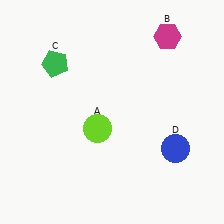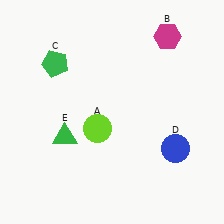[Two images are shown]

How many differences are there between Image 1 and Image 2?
There is 1 difference between the two images.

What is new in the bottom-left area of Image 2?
A green triangle (E) was added in the bottom-left area of Image 2.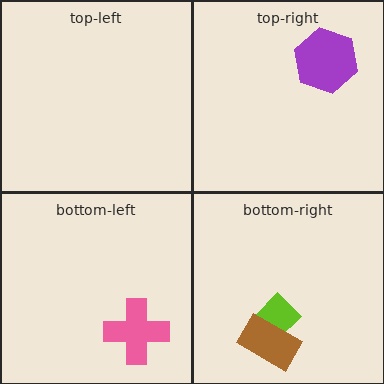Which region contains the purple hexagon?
The top-right region.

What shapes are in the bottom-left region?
The pink cross.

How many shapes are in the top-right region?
1.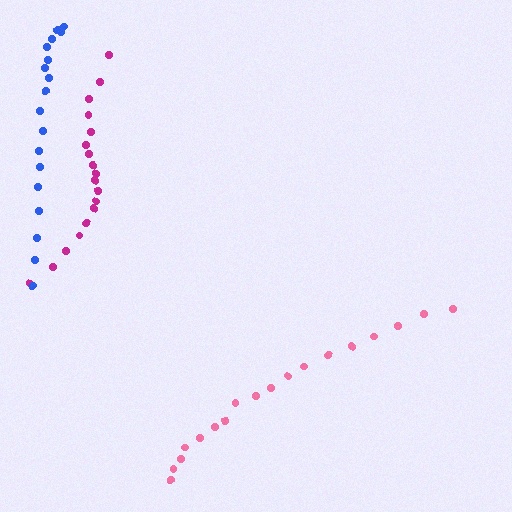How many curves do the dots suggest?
There are 3 distinct paths.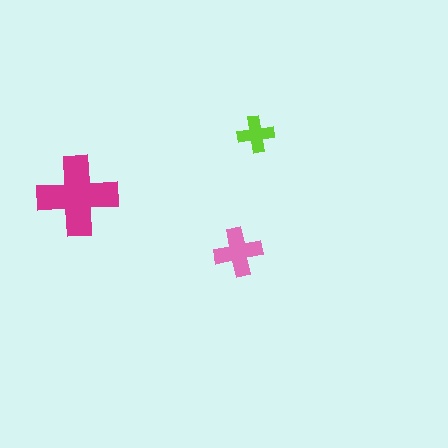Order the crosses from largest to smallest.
the magenta one, the pink one, the lime one.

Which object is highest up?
The lime cross is topmost.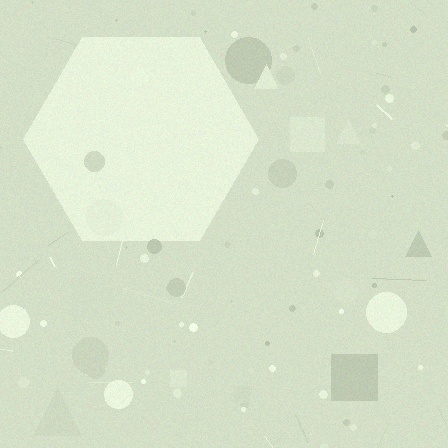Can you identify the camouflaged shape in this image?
The camouflaged shape is a hexagon.